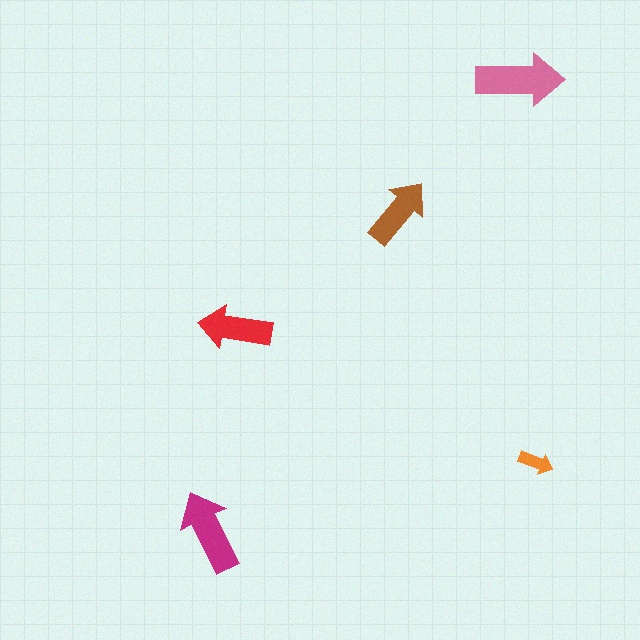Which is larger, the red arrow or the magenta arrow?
The magenta one.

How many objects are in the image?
There are 5 objects in the image.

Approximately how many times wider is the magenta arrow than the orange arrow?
About 2.5 times wider.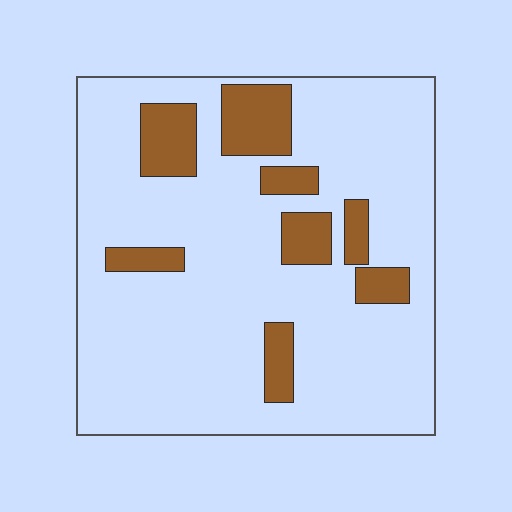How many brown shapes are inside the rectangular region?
8.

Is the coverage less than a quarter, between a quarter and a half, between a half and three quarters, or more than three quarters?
Less than a quarter.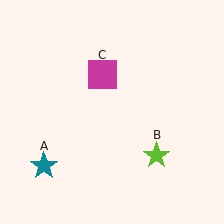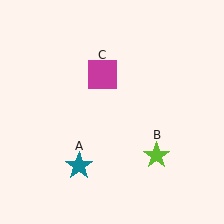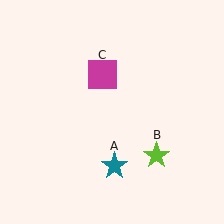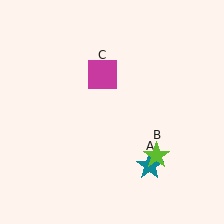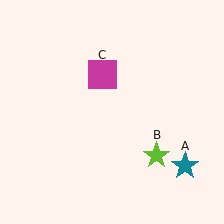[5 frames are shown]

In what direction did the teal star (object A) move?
The teal star (object A) moved right.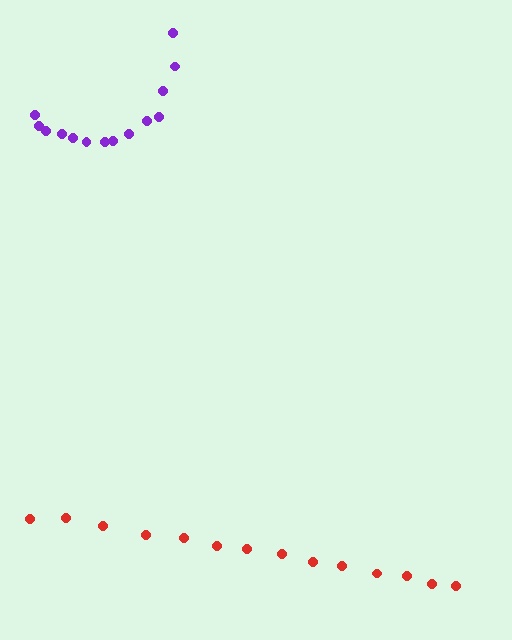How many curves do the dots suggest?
There are 2 distinct paths.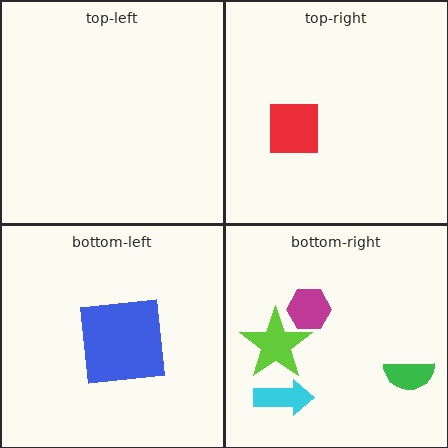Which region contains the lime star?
The bottom-right region.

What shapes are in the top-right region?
The red square.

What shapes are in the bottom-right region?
The lime star, the magenta hexagon, the green semicircle, the cyan arrow.